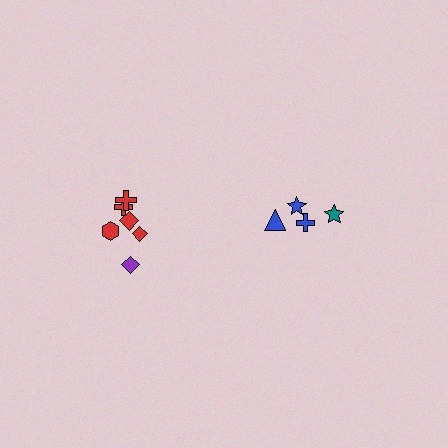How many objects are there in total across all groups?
There are 10 objects.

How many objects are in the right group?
There are 4 objects.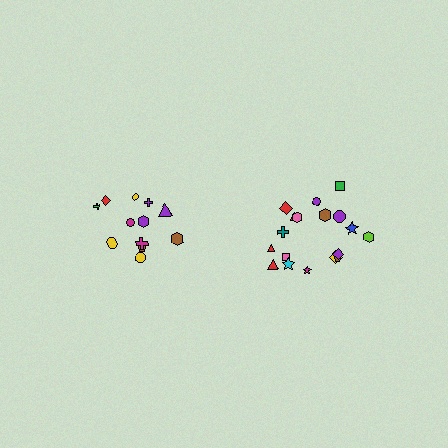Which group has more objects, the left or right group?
The right group.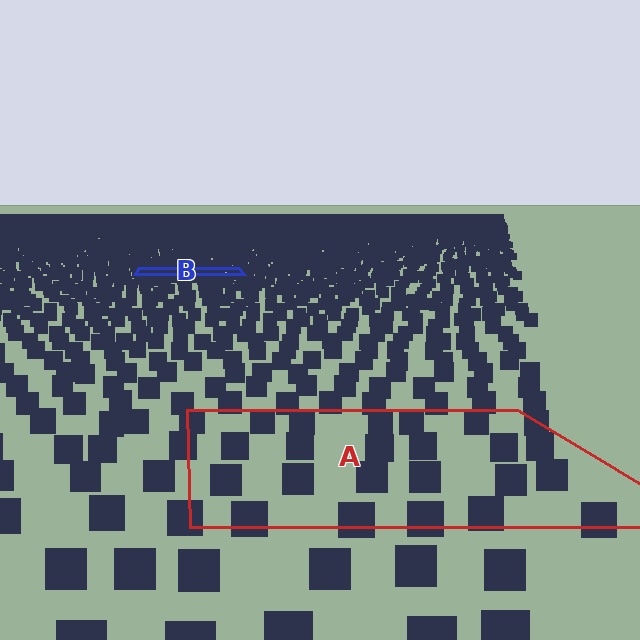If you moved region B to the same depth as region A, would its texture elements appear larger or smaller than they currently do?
They would appear larger. At a closer depth, the same texture elements are projected at a bigger on-screen size.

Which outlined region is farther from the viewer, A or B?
Region B is farther from the viewer — the texture elements inside it appear smaller and more densely packed.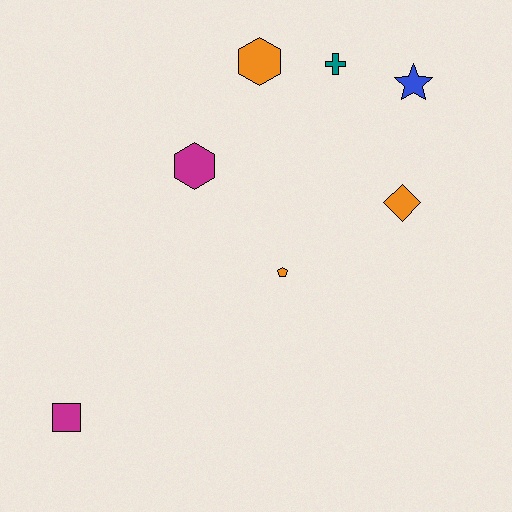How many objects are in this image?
There are 7 objects.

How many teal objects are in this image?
There is 1 teal object.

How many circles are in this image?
There are no circles.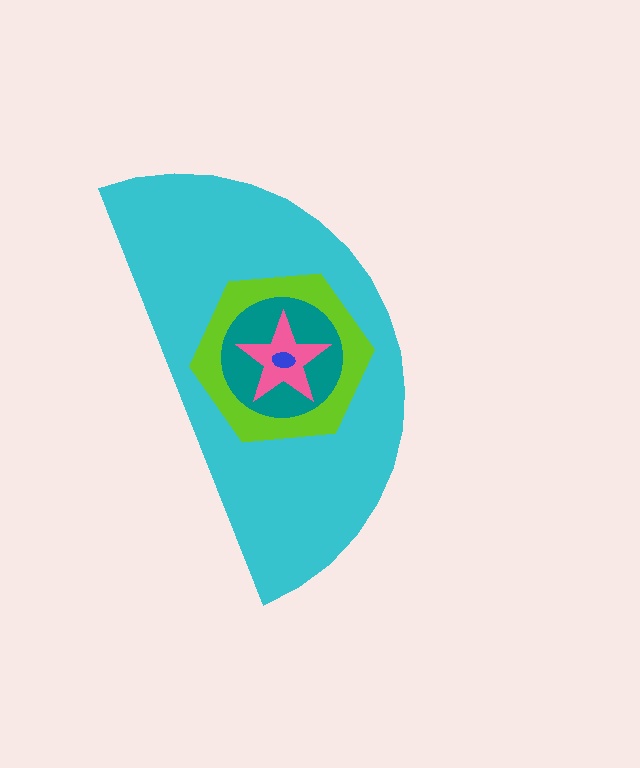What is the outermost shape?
The cyan semicircle.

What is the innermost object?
The blue ellipse.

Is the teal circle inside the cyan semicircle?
Yes.